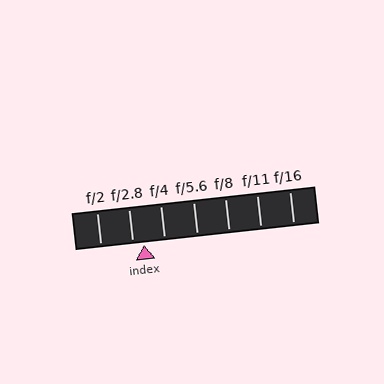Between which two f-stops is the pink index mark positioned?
The index mark is between f/2.8 and f/4.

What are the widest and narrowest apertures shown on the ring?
The widest aperture shown is f/2 and the narrowest is f/16.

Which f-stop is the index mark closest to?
The index mark is closest to f/2.8.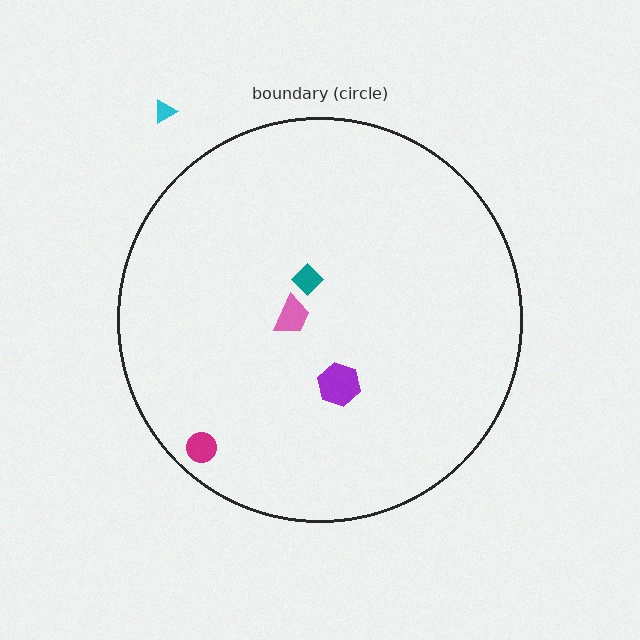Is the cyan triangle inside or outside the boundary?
Outside.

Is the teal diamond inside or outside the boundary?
Inside.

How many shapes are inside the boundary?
4 inside, 1 outside.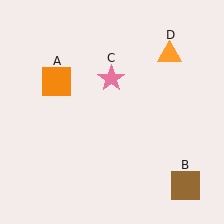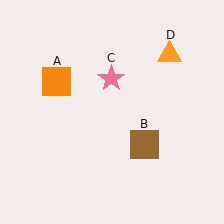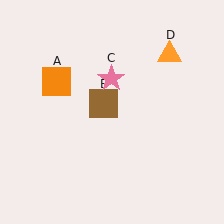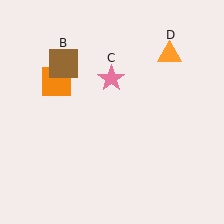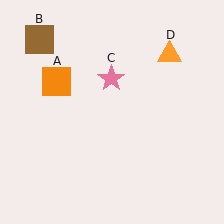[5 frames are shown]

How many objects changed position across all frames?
1 object changed position: brown square (object B).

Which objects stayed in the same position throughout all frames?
Orange square (object A) and pink star (object C) and orange triangle (object D) remained stationary.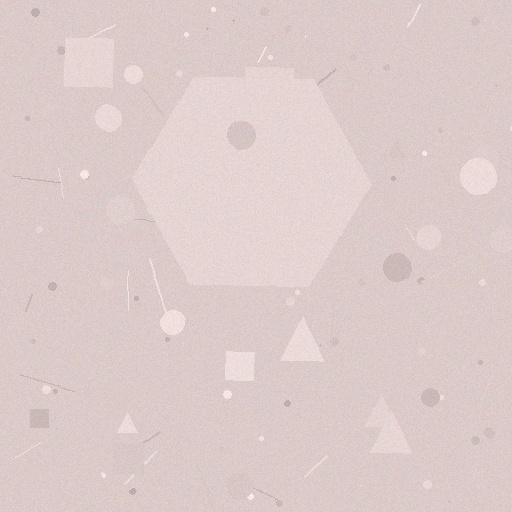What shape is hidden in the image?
A hexagon is hidden in the image.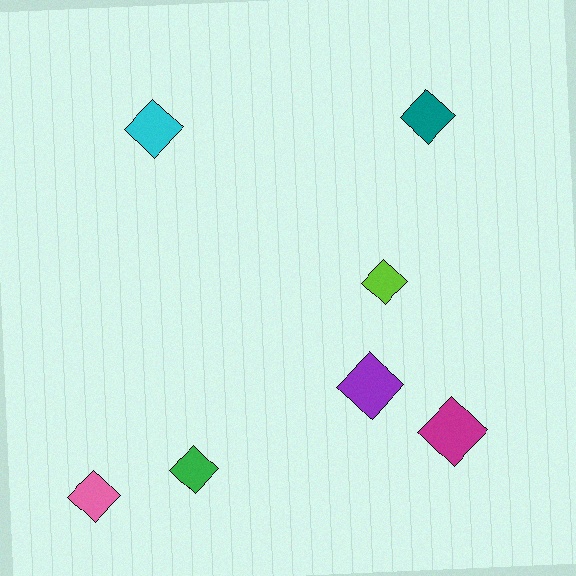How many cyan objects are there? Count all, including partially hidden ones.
There is 1 cyan object.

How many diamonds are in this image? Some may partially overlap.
There are 7 diamonds.